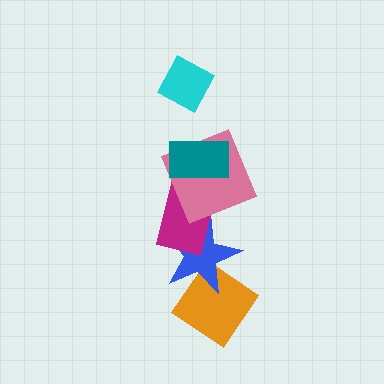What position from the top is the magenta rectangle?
The magenta rectangle is 4th from the top.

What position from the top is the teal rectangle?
The teal rectangle is 2nd from the top.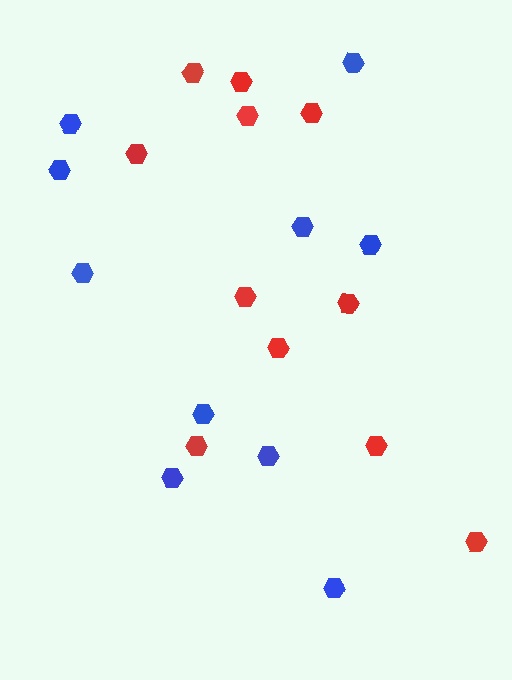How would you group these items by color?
There are 2 groups: one group of blue hexagons (10) and one group of red hexagons (11).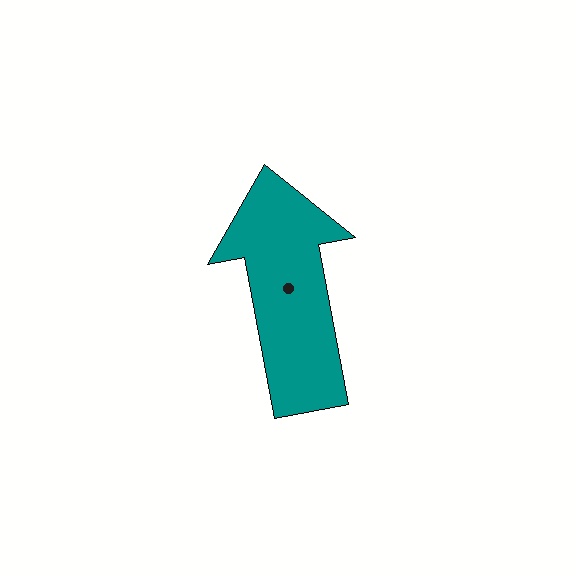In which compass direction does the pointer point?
North.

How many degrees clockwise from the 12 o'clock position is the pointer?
Approximately 349 degrees.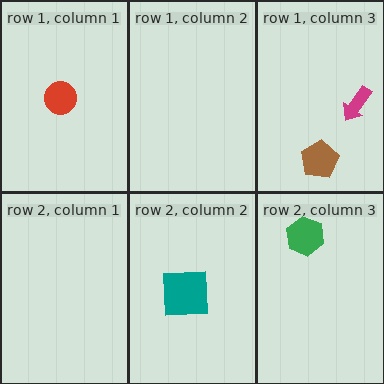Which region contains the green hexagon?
The row 2, column 3 region.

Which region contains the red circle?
The row 1, column 1 region.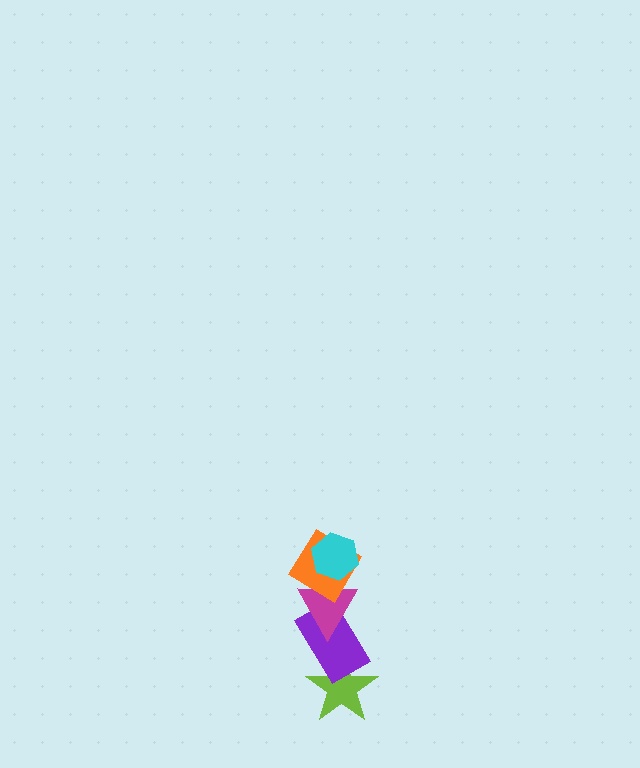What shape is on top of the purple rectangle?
The magenta triangle is on top of the purple rectangle.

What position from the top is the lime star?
The lime star is 5th from the top.